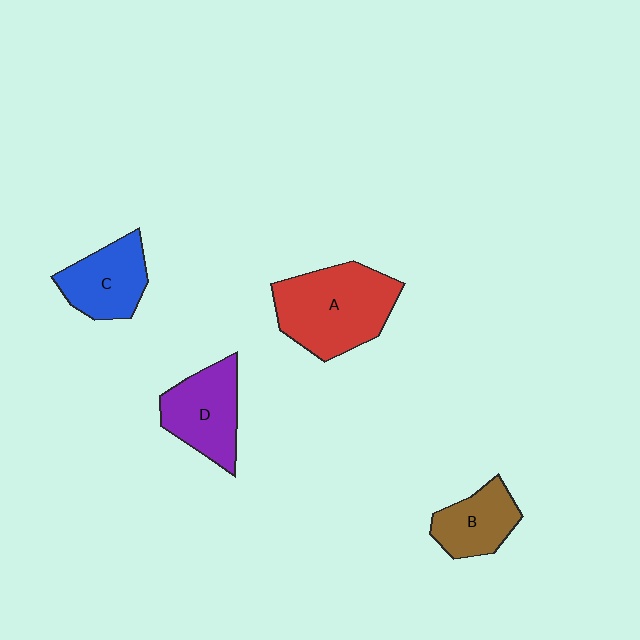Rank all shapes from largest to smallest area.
From largest to smallest: A (red), D (purple), C (blue), B (brown).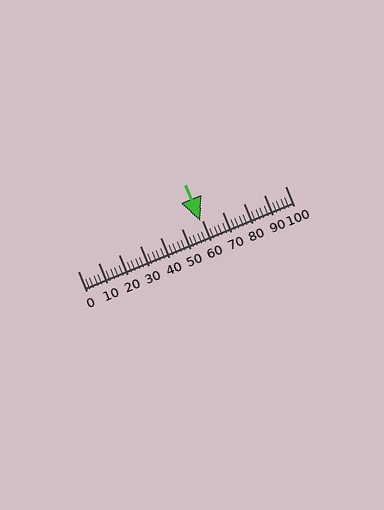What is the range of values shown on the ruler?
The ruler shows values from 0 to 100.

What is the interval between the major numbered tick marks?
The major tick marks are spaced 10 units apart.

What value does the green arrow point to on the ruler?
The green arrow points to approximately 59.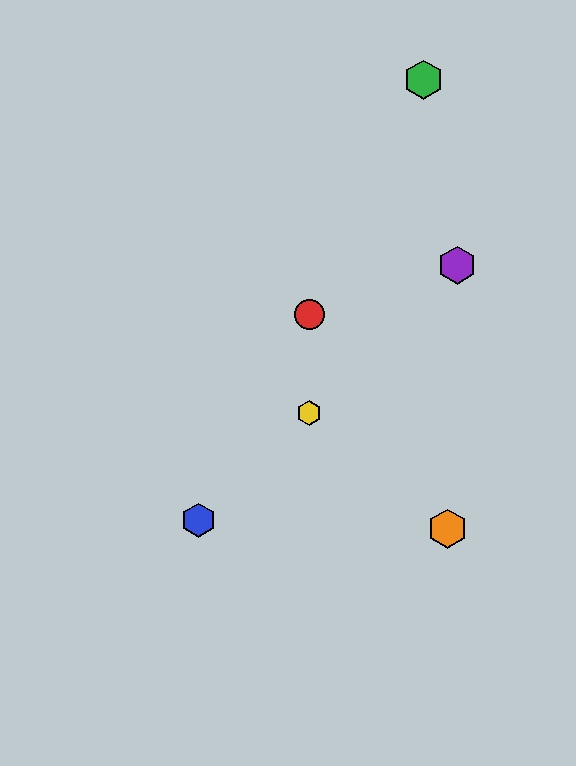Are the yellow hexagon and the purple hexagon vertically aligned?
No, the yellow hexagon is at x≈309 and the purple hexagon is at x≈457.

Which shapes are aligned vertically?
The red circle, the yellow hexagon are aligned vertically.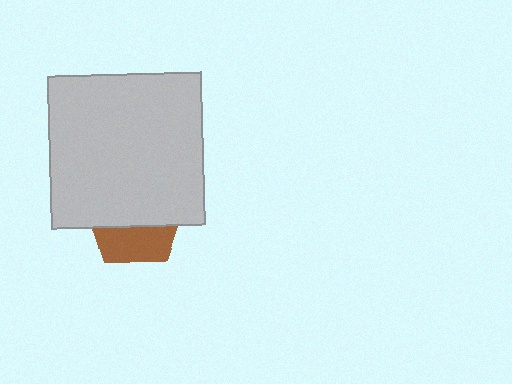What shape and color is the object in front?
The object in front is a light gray square.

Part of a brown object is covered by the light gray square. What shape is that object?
It is a pentagon.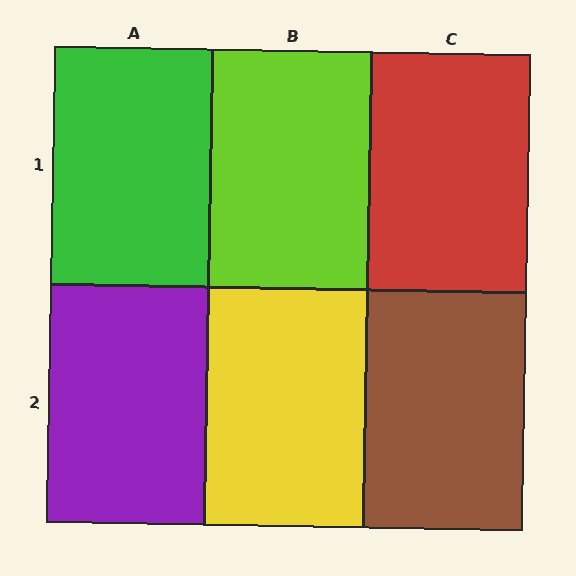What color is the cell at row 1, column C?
Red.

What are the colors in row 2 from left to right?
Purple, yellow, brown.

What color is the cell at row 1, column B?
Lime.